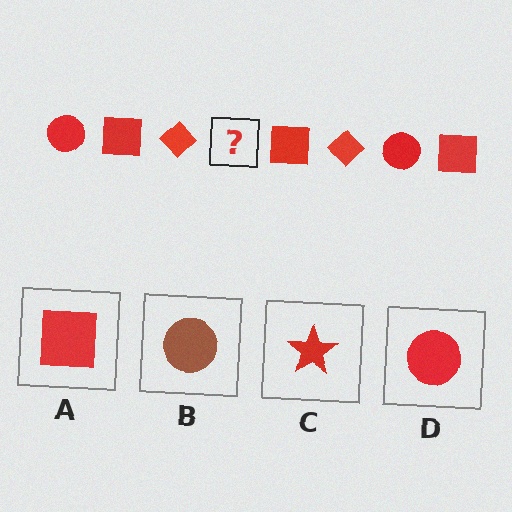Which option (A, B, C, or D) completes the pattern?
D.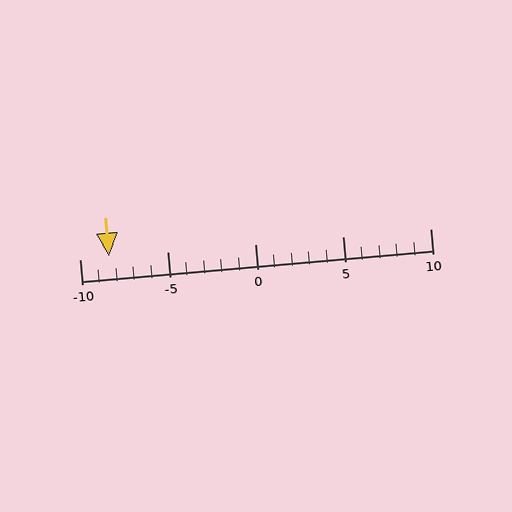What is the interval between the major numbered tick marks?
The major tick marks are spaced 5 units apart.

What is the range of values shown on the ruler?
The ruler shows values from -10 to 10.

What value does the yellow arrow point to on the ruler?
The yellow arrow points to approximately -8.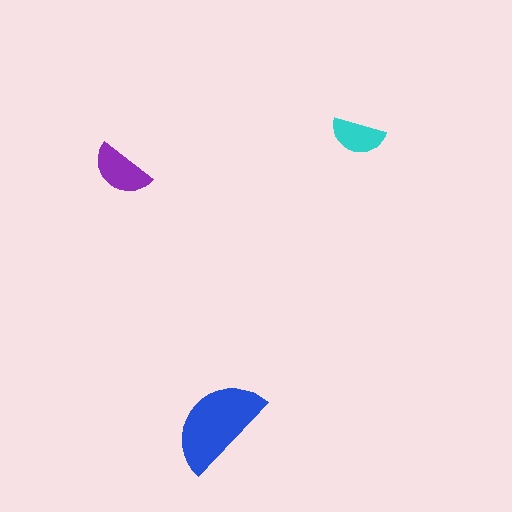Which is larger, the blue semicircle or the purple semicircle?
The blue one.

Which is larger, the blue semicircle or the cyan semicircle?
The blue one.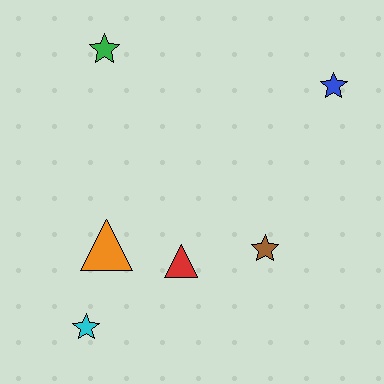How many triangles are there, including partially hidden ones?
There are 2 triangles.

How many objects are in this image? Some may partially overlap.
There are 6 objects.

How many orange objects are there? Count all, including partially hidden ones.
There is 1 orange object.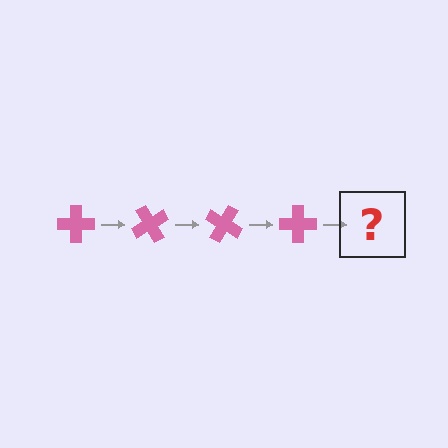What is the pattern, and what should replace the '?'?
The pattern is that the cross rotates 60 degrees each step. The '?' should be a pink cross rotated 240 degrees.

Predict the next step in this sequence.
The next step is a pink cross rotated 240 degrees.